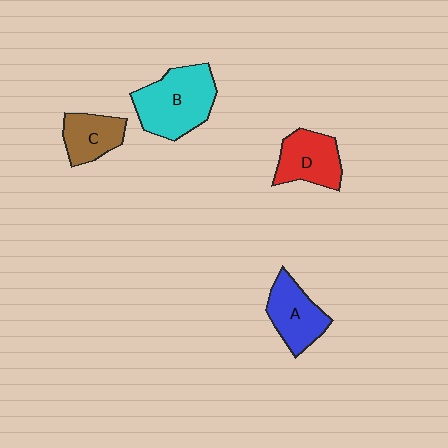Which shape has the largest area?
Shape B (cyan).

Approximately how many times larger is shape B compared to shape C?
Approximately 1.8 times.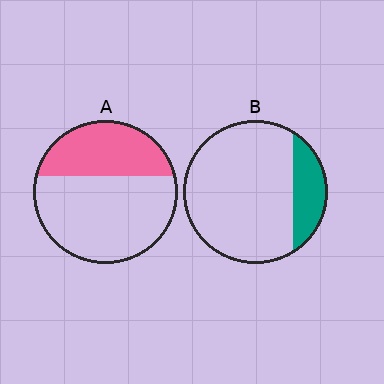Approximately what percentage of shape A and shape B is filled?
A is approximately 35% and B is approximately 20%.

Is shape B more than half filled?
No.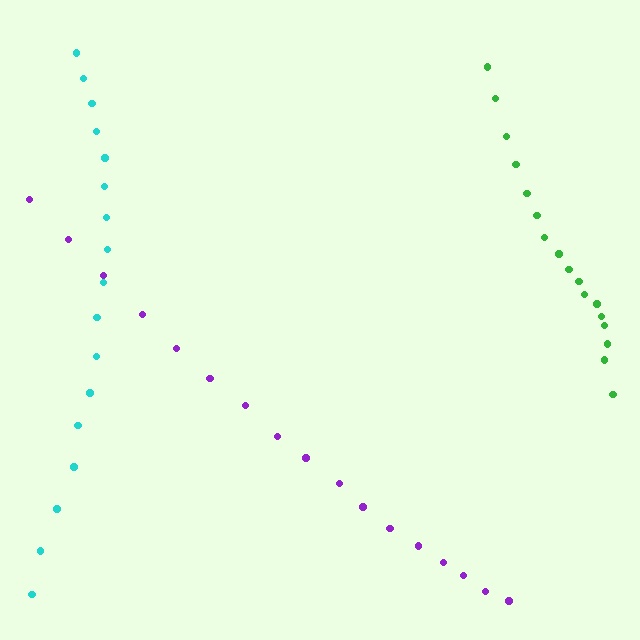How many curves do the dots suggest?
There are 3 distinct paths.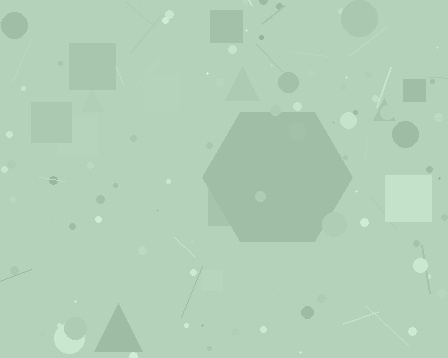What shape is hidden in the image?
A hexagon is hidden in the image.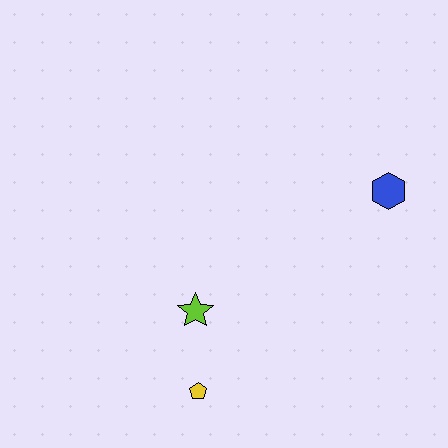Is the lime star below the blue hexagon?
Yes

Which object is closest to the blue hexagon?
The lime star is closest to the blue hexagon.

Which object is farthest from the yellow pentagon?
The blue hexagon is farthest from the yellow pentagon.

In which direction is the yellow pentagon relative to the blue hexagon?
The yellow pentagon is below the blue hexagon.